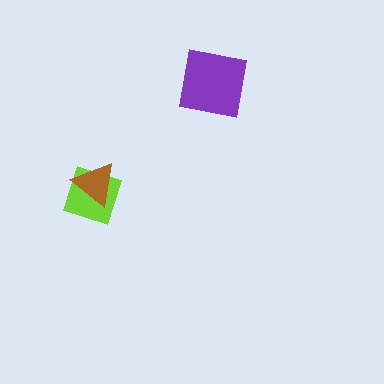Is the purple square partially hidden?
No, no other shape covers it.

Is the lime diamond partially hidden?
Yes, it is partially covered by another shape.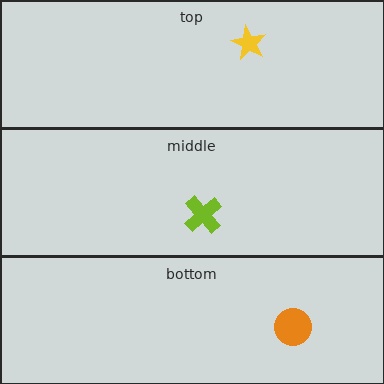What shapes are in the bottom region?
The orange circle.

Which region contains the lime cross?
The middle region.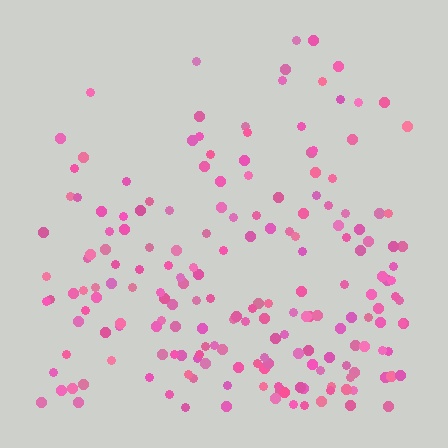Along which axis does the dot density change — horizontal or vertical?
Vertical.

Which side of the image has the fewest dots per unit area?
The top.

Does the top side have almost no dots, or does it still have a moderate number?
Still a moderate number, just noticeably fewer than the bottom.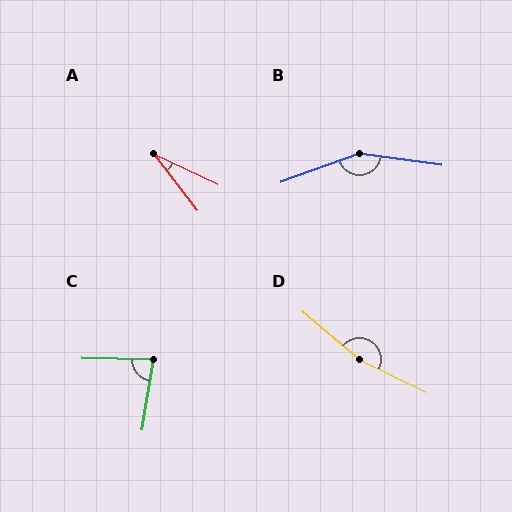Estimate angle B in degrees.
Approximately 153 degrees.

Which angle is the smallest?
A, at approximately 27 degrees.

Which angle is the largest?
D, at approximately 166 degrees.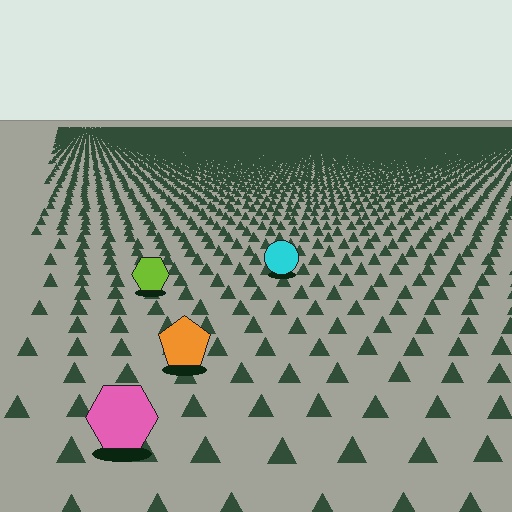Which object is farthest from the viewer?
The cyan circle is farthest from the viewer. It appears smaller and the ground texture around it is denser.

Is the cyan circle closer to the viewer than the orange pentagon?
No. The orange pentagon is closer — you can tell from the texture gradient: the ground texture is coarser near it.